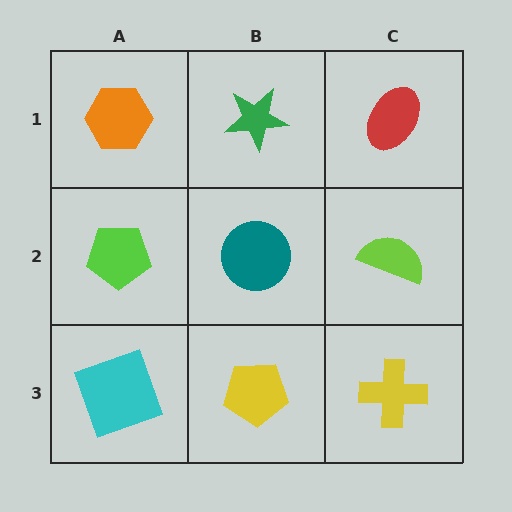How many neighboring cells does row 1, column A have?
2.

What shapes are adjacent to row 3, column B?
A teal circle (row 2, column B), a cyan square (row 3, column A), a yellow cross (row 3, column C).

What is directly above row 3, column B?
A teal circle.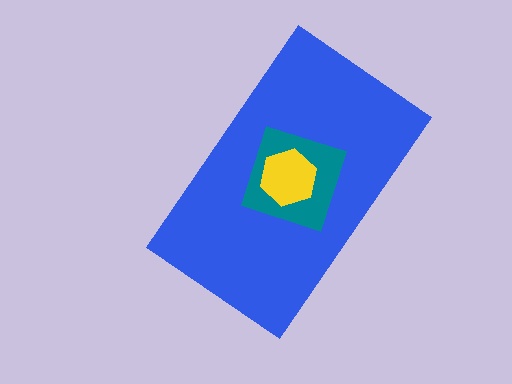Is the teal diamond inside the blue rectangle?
Yes.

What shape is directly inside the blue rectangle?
The teal diamond.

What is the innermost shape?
The yellow hexagon.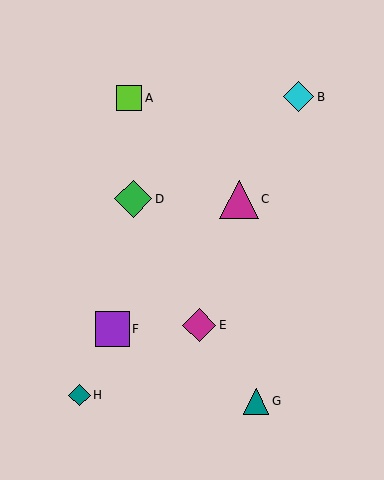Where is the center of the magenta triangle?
The center of the magenta triangle is at (239, 199).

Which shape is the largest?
The magenta triangle (labeled C) is the largest.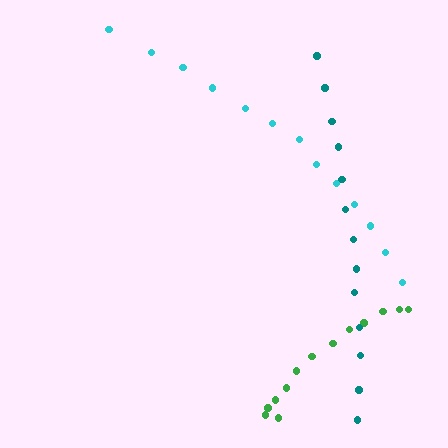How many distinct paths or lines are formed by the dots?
There are 3 distinct paths.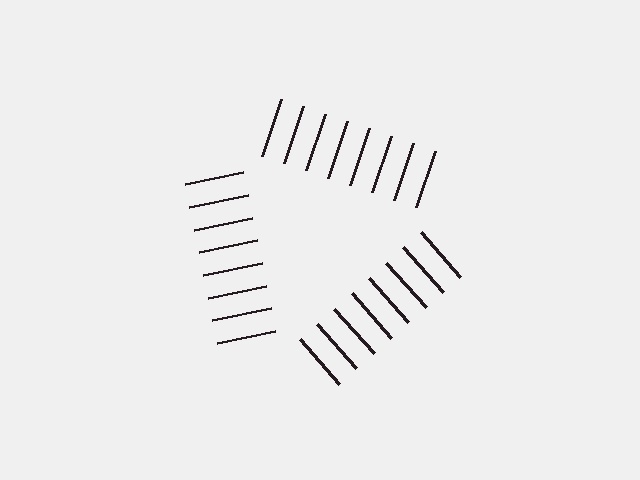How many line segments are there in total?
24 — 8 along each of the 3 edges.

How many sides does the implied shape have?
3 sides — the line-ends trace a triangle.